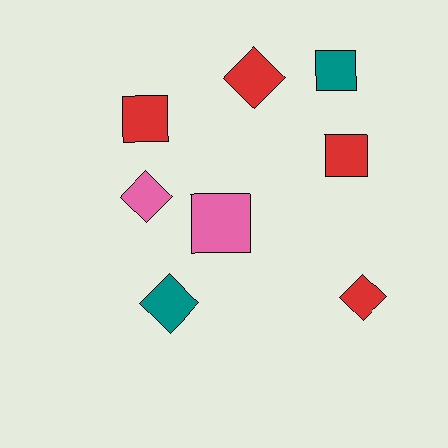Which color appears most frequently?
Red, with 4 objects.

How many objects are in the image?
There are 8 objects.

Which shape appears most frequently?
Diamond, with 4 objects.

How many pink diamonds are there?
There is 1 pink diamond.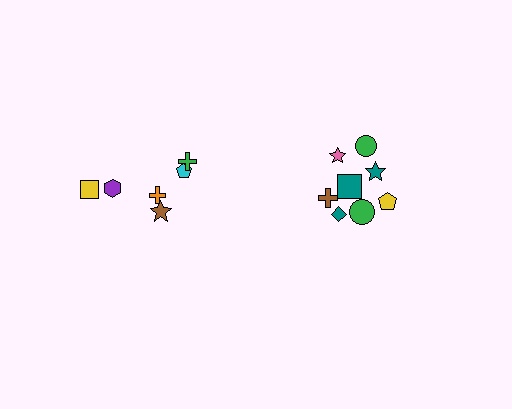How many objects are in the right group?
There are 8 objects.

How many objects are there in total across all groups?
There are 14 objects.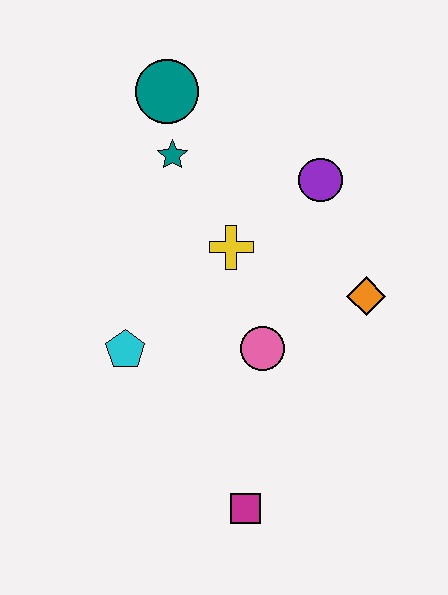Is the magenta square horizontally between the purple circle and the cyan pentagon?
Yes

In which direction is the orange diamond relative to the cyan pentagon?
The orange diamond is to the right of the cyan pentagon.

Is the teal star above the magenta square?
Yes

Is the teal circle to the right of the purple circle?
No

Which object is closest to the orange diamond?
The pink circle is closest to the orange diamond.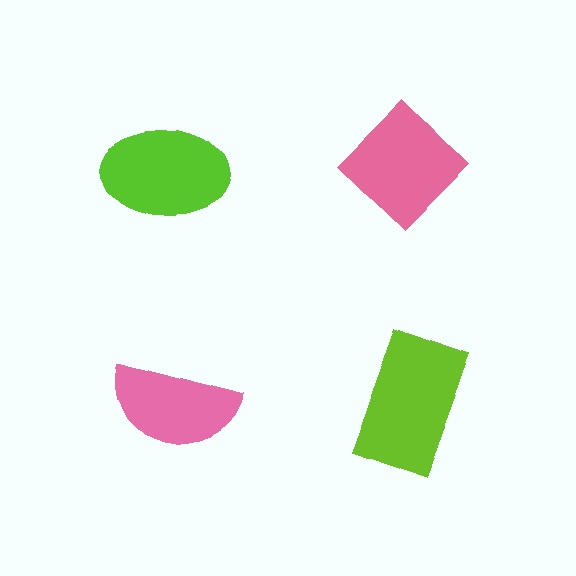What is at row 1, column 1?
A lime ellipse.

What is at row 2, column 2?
A lime rectangle.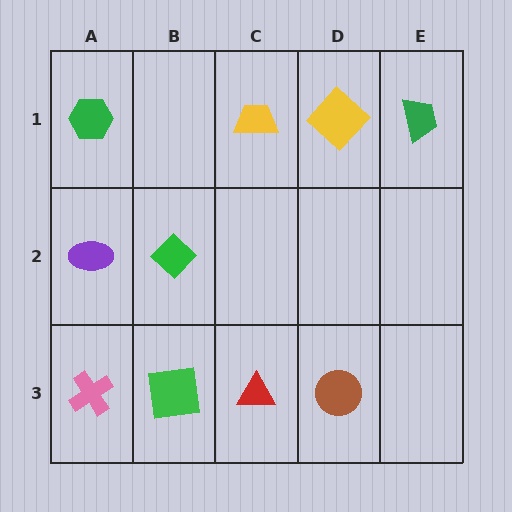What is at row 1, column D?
A yellow diamond.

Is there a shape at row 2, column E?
No, that cell is empty.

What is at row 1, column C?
A yellow trapezoid.